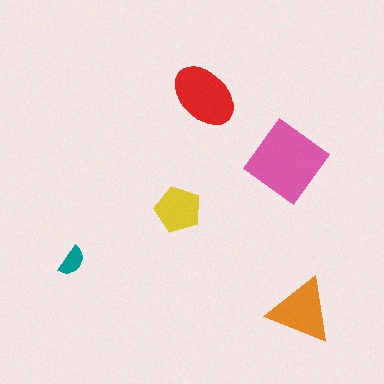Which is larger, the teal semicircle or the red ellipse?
The red ellipse.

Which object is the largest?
The pink diamond.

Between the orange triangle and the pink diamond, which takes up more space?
The pink diamond.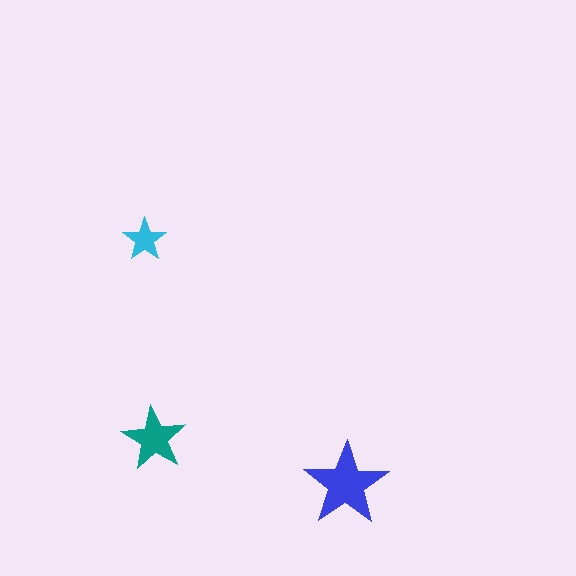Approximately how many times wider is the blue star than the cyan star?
About 2 times wider.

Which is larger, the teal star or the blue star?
The blue one.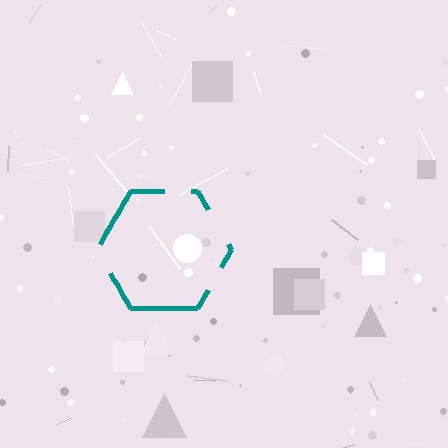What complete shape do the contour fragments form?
The contour fragments form a hexagon.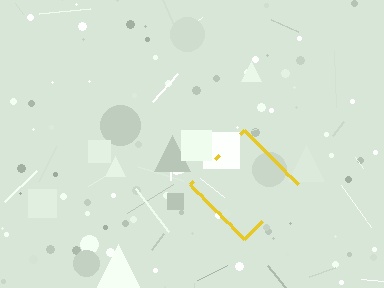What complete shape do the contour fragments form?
The contour fragments form a diamond.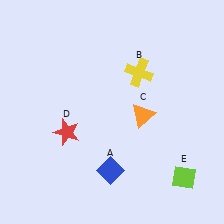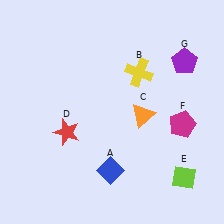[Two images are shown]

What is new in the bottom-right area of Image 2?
A magenta pentagon (F) was added in the bottom-right area of Image 2.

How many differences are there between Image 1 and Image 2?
There are 2 differences between the two images.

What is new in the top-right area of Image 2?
A purple pentagon (G) was added in the top-right area of Image 2.